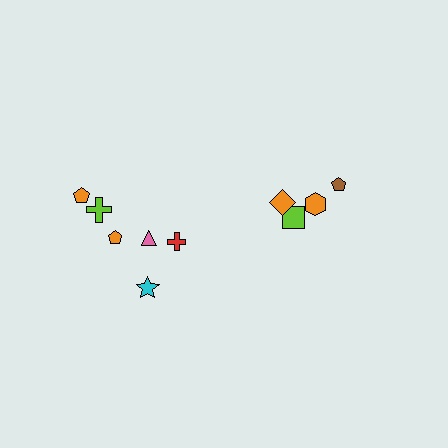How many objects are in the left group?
There are 6 objects.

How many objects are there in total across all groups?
There are 10 objects.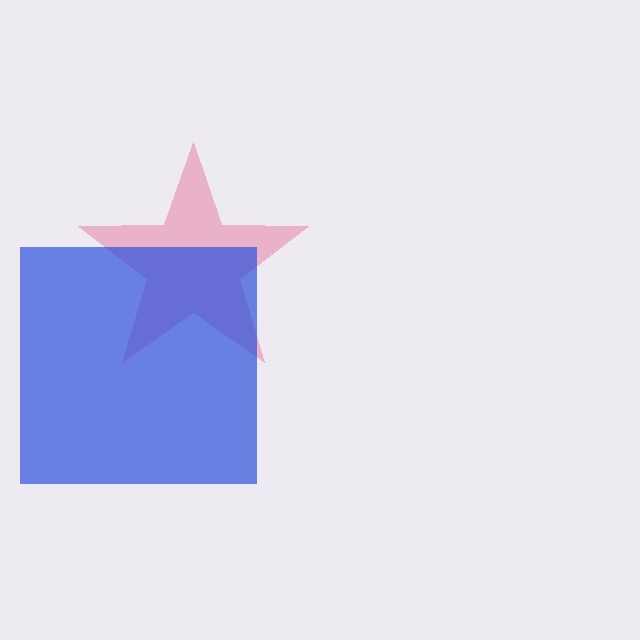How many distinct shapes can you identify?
There are 2 distinct shapes: a pink star, a blue square.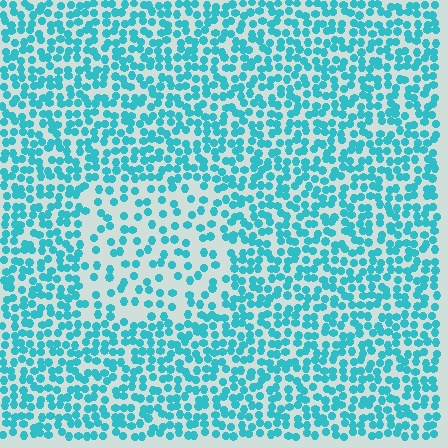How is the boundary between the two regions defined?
The boundary is defined by a change in element density (approximately 2.0x ratio). All elements are the same color, size, and shape.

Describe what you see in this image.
The image contains small cyan elements arranged at two different densities. A rectangle-shaped region is visible where the elements are less densely packed than the surrounding area.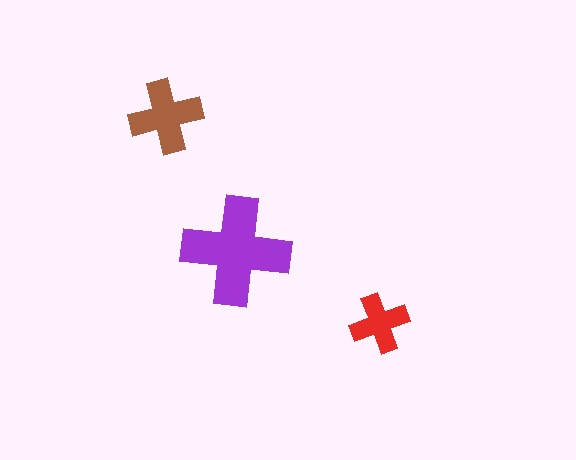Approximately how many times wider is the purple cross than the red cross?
About 2 times wider.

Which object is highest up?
The brown cross is topmost.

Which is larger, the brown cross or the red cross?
The brown one.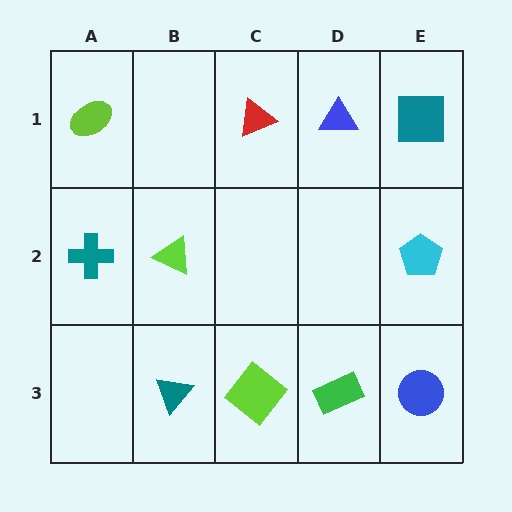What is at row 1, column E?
A teal square.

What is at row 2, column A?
A teal cross.